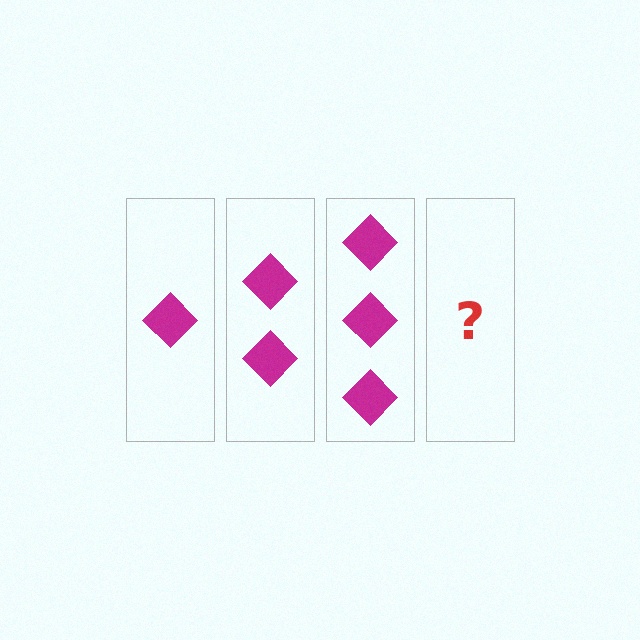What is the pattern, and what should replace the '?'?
The pattern is that each step adds one more diamond. The '?' should be 4 diamonds.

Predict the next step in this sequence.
The next step is 4 diamonds.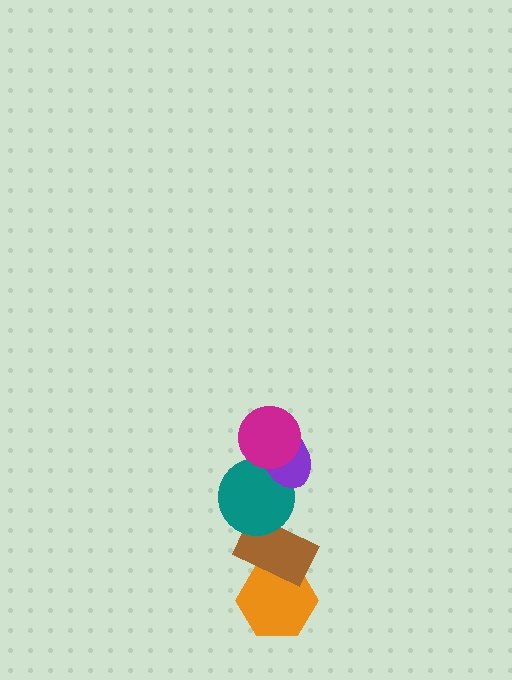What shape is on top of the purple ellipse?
The magenta circle is on top of the purple ellipse.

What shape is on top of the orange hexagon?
The brown rectangle is on top of the orange hexagon.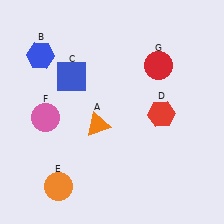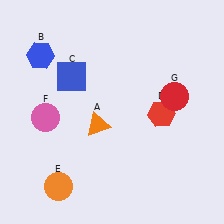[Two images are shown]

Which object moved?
The red circle (G) moved down.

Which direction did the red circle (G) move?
The red circle (G) moved down.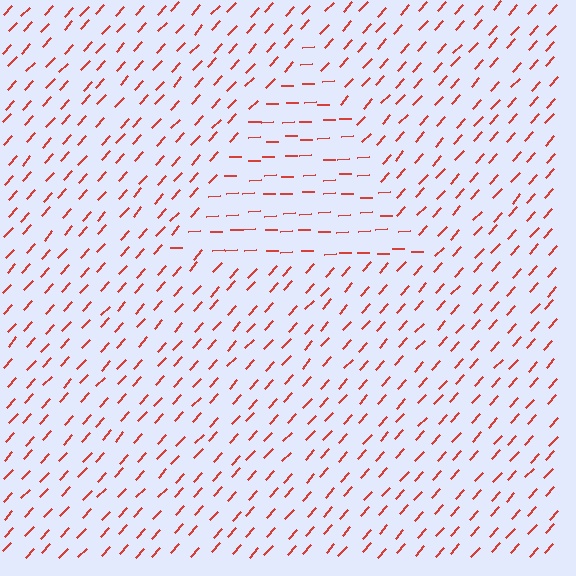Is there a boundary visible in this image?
Yes, there is a texture boundary formed by a change in line orientation.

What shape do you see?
I see a triangle.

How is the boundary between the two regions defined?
The boundary is defined purely by a change in line orientation (approximately 45 degrees difference). All lines are the same color and thickness.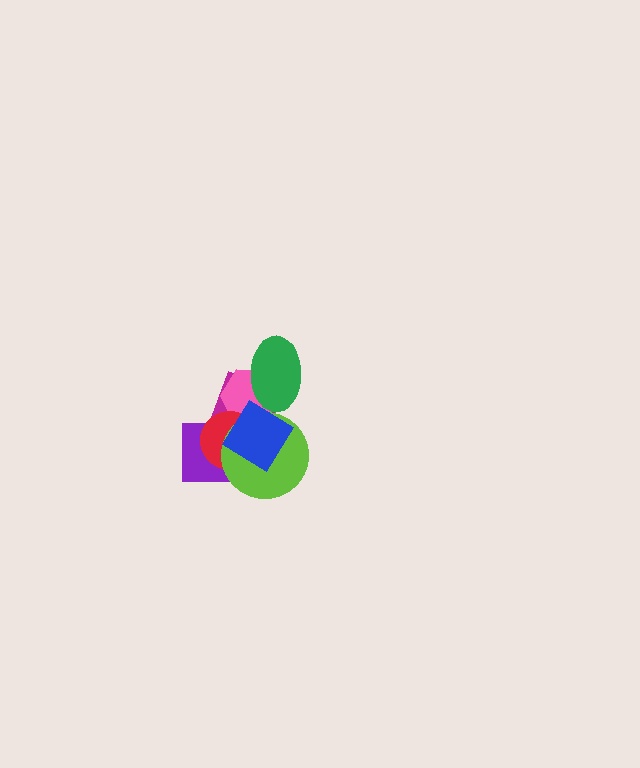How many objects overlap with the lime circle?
5 objects overlap with the lime circle.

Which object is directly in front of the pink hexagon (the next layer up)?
The purple rectangle is directly in front of the pink hexagon.